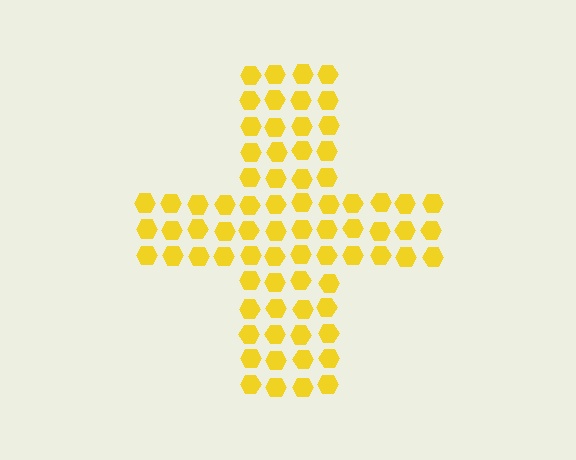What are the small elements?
The small elements are hexagons.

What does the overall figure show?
The overall figure shows a cross.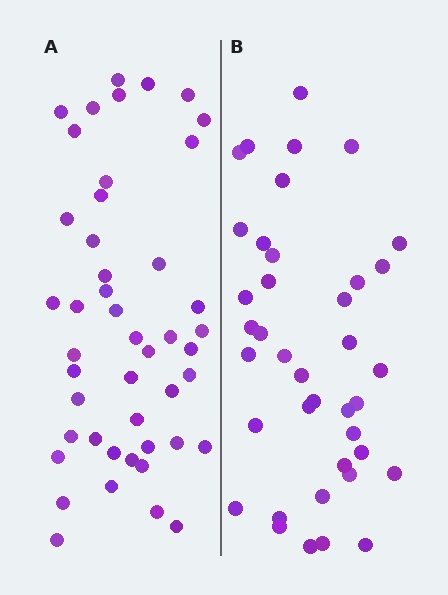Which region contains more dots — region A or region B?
Region A (the left region) has more dots.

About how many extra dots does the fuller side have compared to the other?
Region A has roughly 8 or so more dots than region B.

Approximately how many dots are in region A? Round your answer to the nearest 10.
About 50 dots. (The exact count is 46, which rounds to 50.)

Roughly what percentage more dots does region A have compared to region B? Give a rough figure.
About 20% more.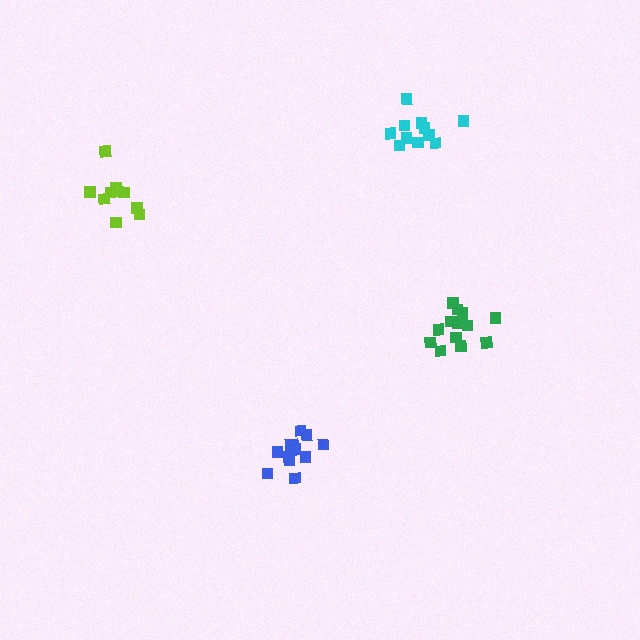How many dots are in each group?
Group 1: 10 dots, Group 2: 14 dots, Group 3: 12 dots, Group 4: 11 dots (47 total).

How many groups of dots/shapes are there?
There are 4 groups.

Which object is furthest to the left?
The lime cluster is leftmost.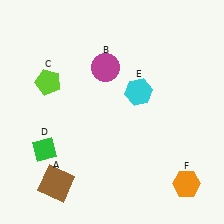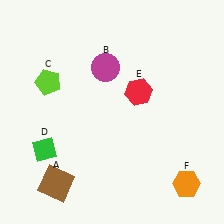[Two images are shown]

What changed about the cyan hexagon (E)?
In Image 1, E is cyan. In Image 2, it changed to red.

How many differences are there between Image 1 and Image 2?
There is 1 difference between the two images.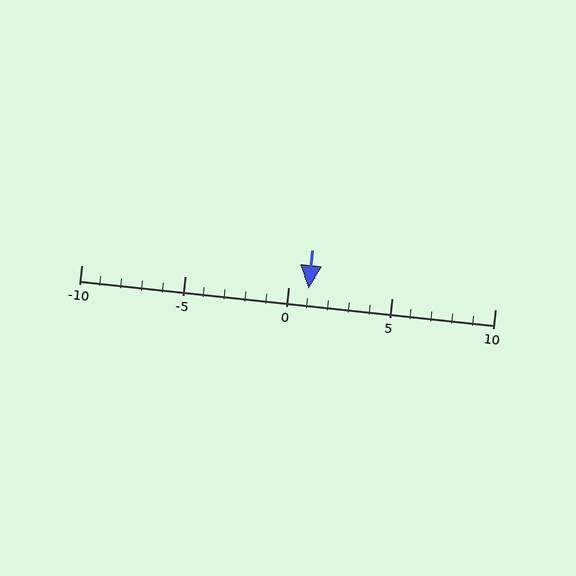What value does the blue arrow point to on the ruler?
The blue arrow points to approximately 1.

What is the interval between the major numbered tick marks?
The major tick marks are spaced 5 units apart.